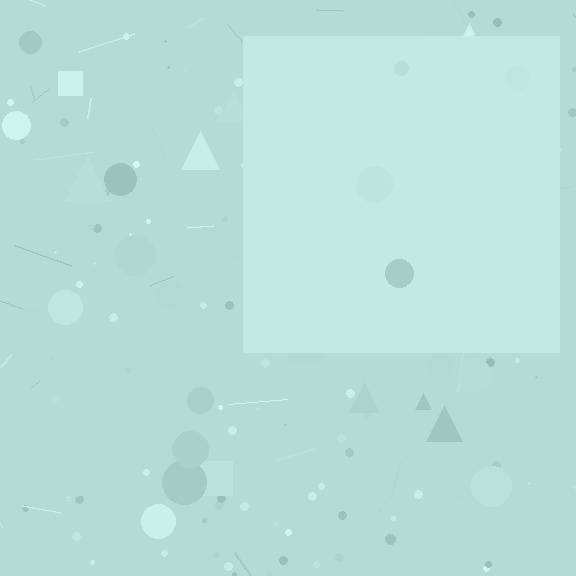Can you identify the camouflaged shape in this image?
The camouflaged shape is a square.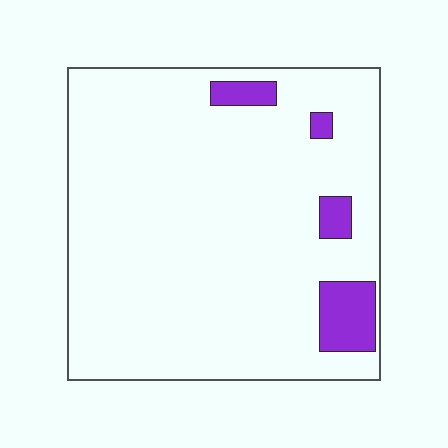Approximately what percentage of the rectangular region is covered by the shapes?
Approximately 10%.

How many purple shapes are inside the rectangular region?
4.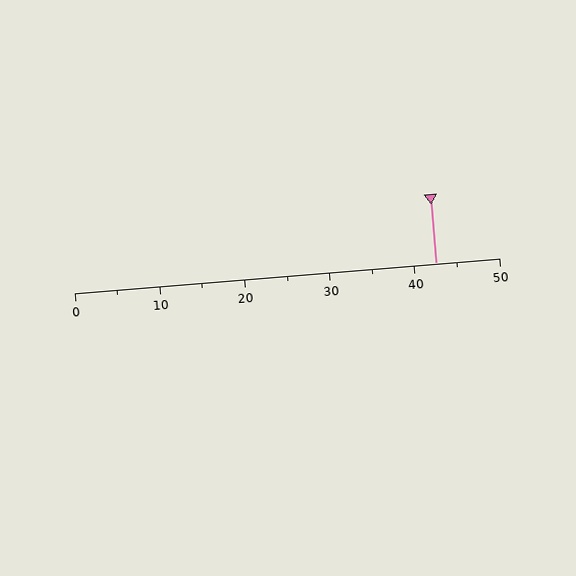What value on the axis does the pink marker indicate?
The marker indicates approximately 42.5.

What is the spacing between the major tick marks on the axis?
The major ticks are spaced 10 apart.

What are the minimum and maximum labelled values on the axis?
The axis runs from 0 to 50.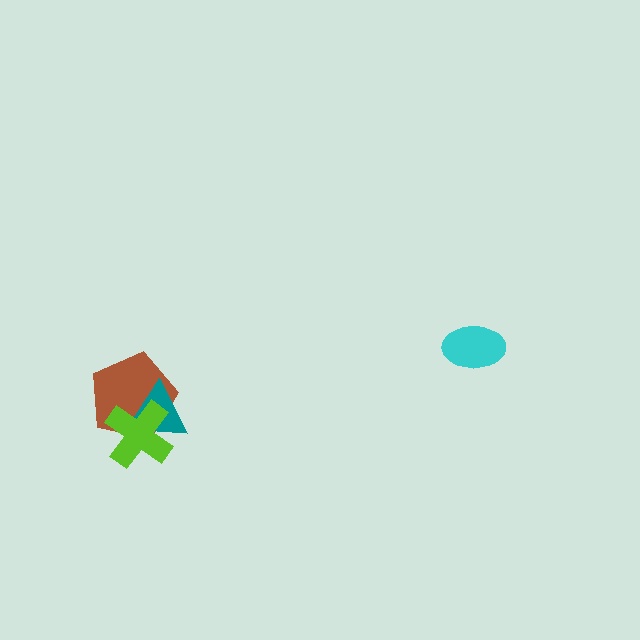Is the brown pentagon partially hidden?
Yes, it is partially covered by another shape.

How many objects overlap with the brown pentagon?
2 objects overlap with the brown pentagon.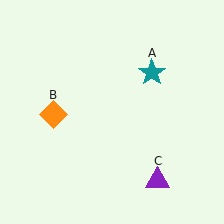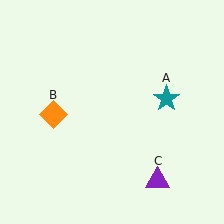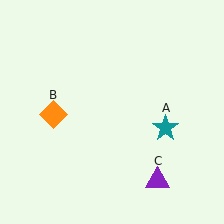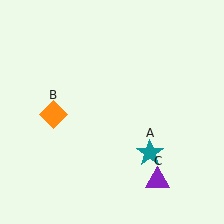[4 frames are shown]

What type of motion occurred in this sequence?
The teal star (object A) rotated clockwise around the center of the scene.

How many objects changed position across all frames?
1 object changed position: teal star (object A).